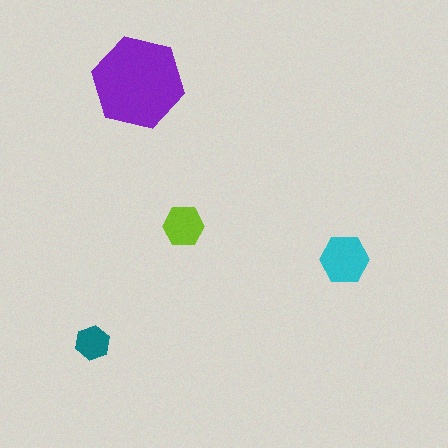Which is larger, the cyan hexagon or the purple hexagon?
The purple one.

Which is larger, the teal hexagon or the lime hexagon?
The lime one.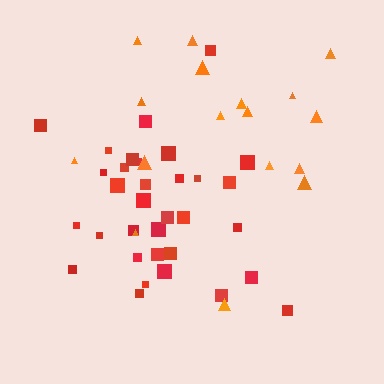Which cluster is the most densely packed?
Red.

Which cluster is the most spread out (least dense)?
Orange.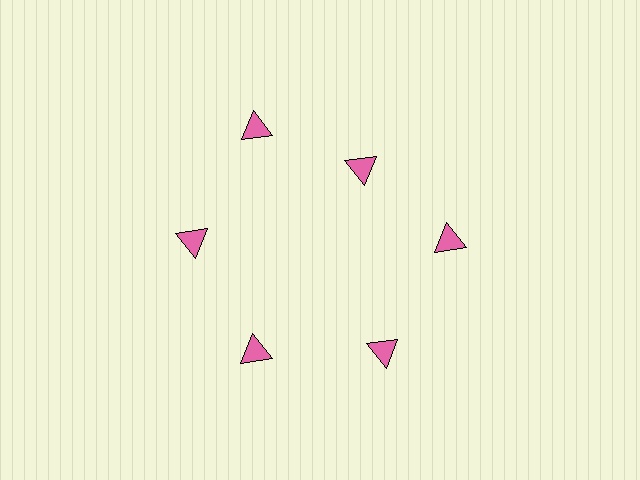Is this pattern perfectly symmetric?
No. The 6 pink triangles are arranged in a ring, but one element near the 1 o'clock position is pulled inward toward the center, breaking the 6-fold rotational symmetry.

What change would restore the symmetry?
The symmetry would be restored by moving it outward, back onto the ring so that all 6 triangles sit at equal angles and equal distance from the center.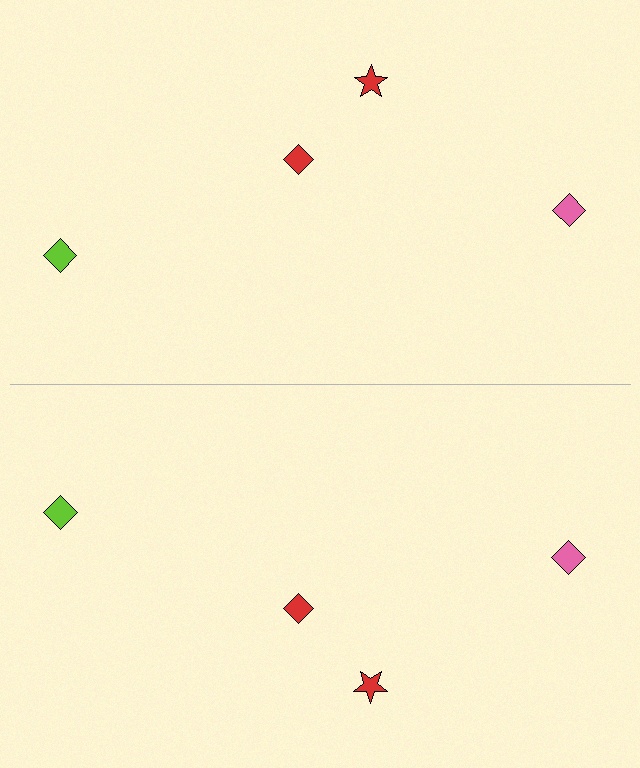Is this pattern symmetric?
Yes, this pattern has bilateral (reflection) symmetry.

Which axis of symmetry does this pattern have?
The pattern has a horizontal axis of symmetry running through the center of the image.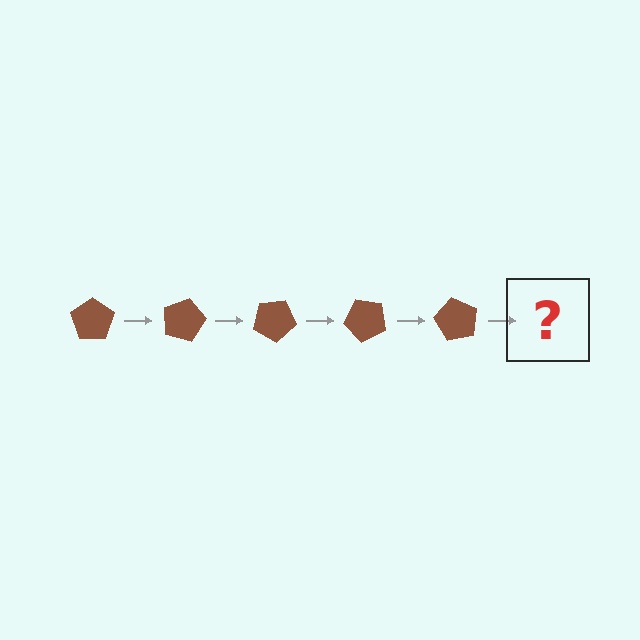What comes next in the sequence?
The next element should be a brown pentagon rotated 75 degrees.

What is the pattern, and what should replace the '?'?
The pattern is that the pentagon rotates 15 degrees each step. The '?' should be a brown pentagon rotated 75 degrees.